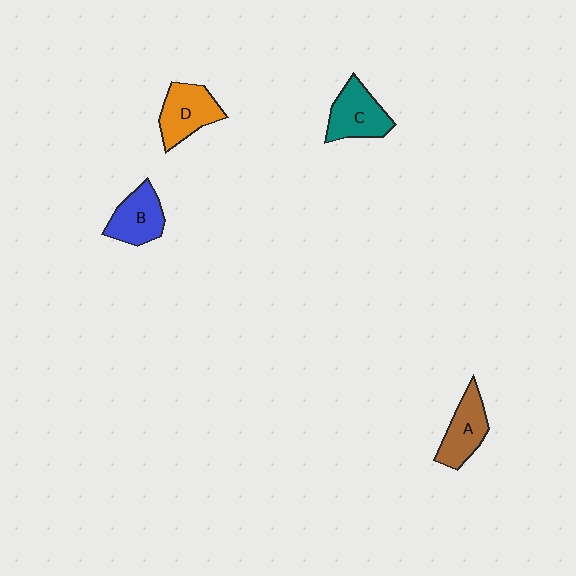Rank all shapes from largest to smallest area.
From largest to smallest: D (orange), C (teal), B (blue), A (brown).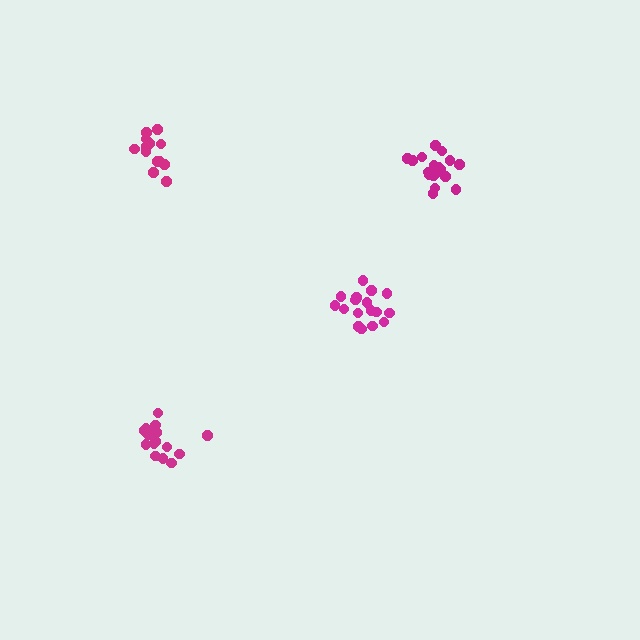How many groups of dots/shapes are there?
There are 4 groups.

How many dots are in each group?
Group 1: 17 dots, Group 2: 17 dots, Group 3: 18 dots, Group 4: 15 dots (67 total).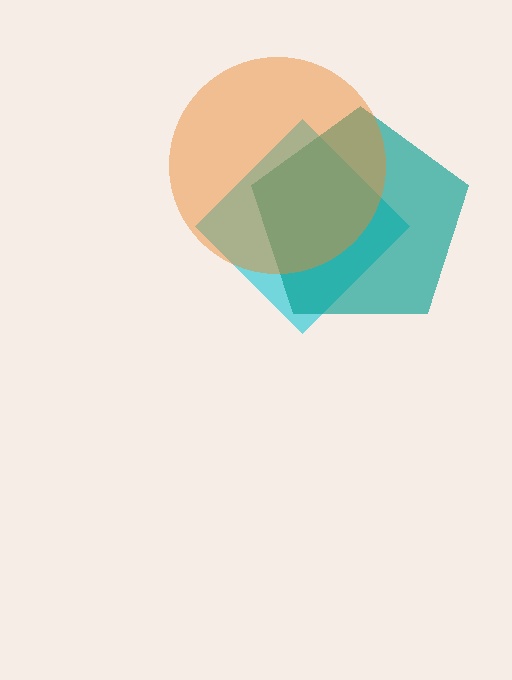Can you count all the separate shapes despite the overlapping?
Yes, there are 3 separate shapes.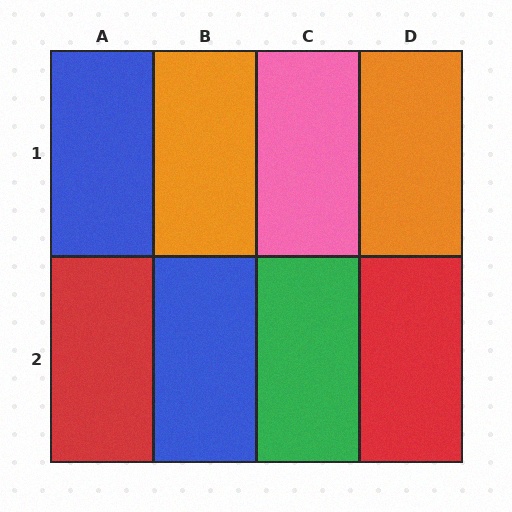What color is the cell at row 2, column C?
Green.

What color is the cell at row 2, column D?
Red.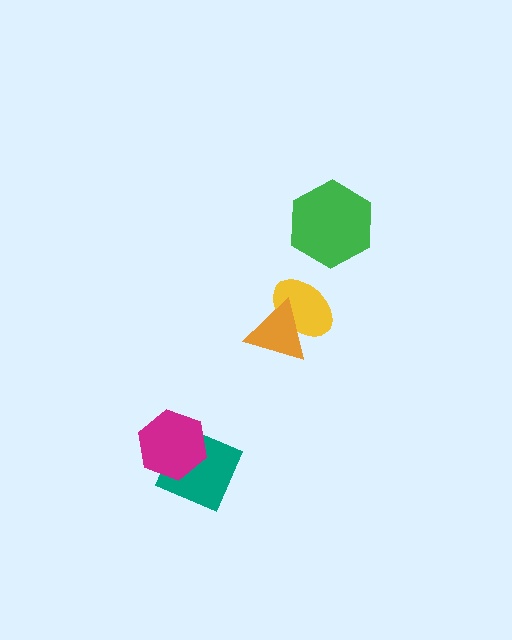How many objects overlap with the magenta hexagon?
1 object overlaps with the magenta hexagon.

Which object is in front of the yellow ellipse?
The orange triangle is in front of the yellow ellipse.